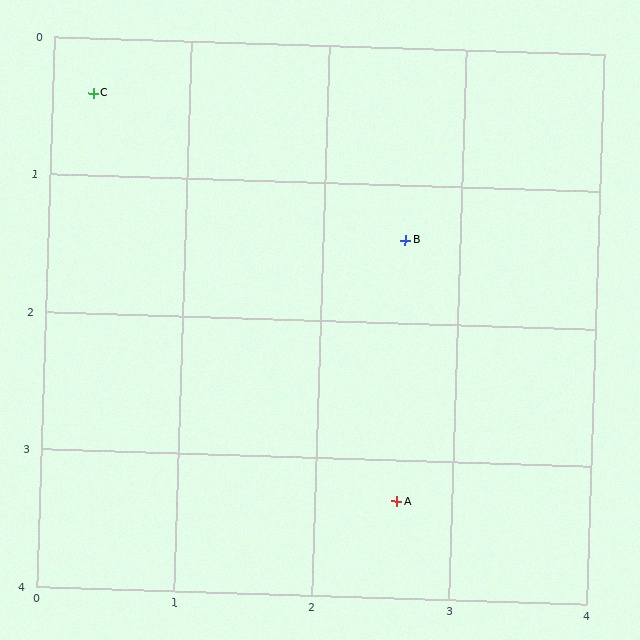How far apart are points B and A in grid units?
Points B and A are about 1.9 grid units apart.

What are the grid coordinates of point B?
Point B is at approximately (2.6, 1.4).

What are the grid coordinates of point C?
Point C is at approximately (0.3, 0.4).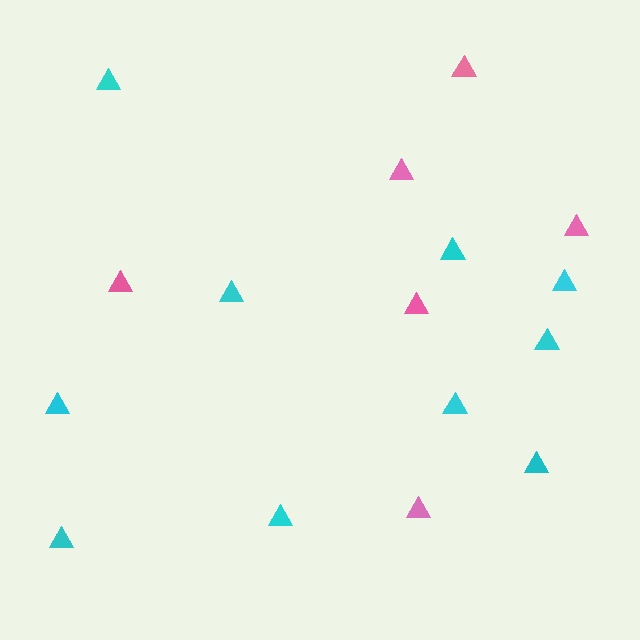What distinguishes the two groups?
There are 2 groups: one group of pink triangles (6) and one group of cyan triangles (10).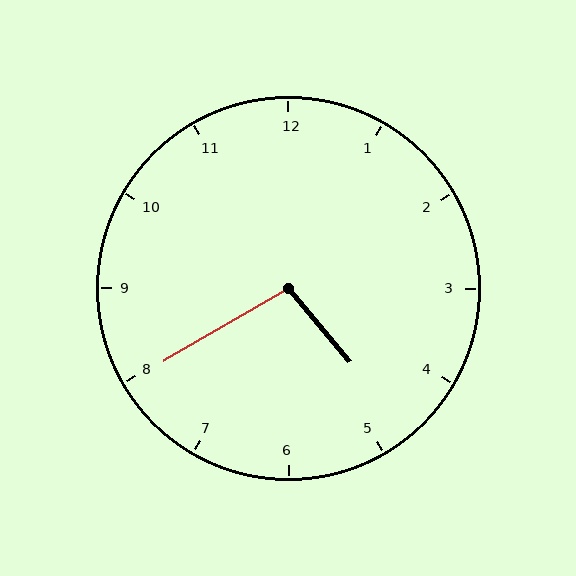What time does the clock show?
4:40.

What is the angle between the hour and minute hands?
Approximately 100 degrees.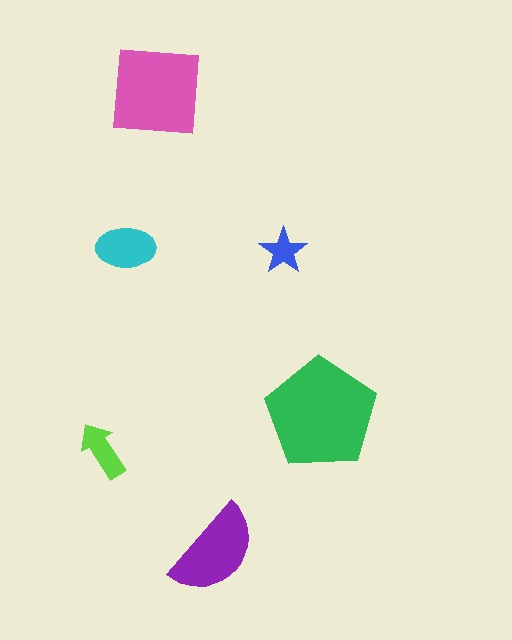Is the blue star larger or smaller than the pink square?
Smaller.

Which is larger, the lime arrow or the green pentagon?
The green pentagon.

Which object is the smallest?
The blue star.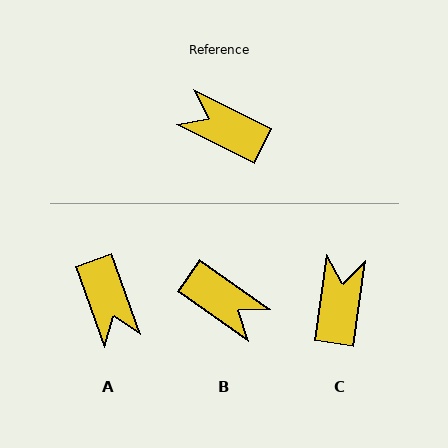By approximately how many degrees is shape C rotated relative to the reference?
Approximately 72 degrees clockwise.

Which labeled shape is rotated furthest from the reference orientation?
B, about 172 degrees away.